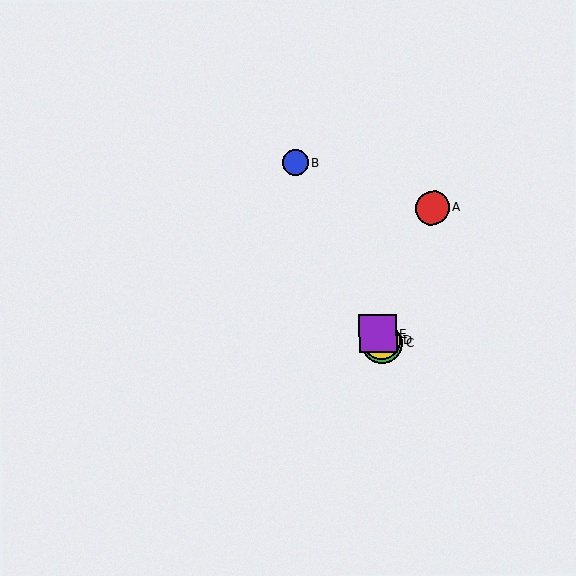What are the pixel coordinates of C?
Object C is at (382, 343).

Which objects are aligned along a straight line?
Objects B, C, D, E are aligned along a straight line.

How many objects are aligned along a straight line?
4 objects (B, C, D, E) are aligned along a straight line.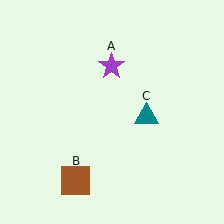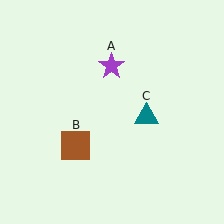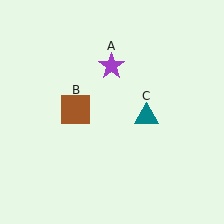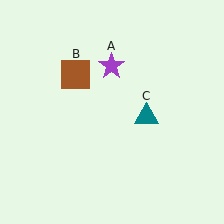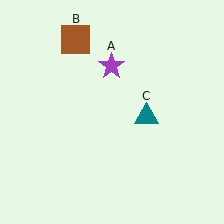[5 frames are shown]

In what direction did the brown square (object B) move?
The brown square (object B) moved up.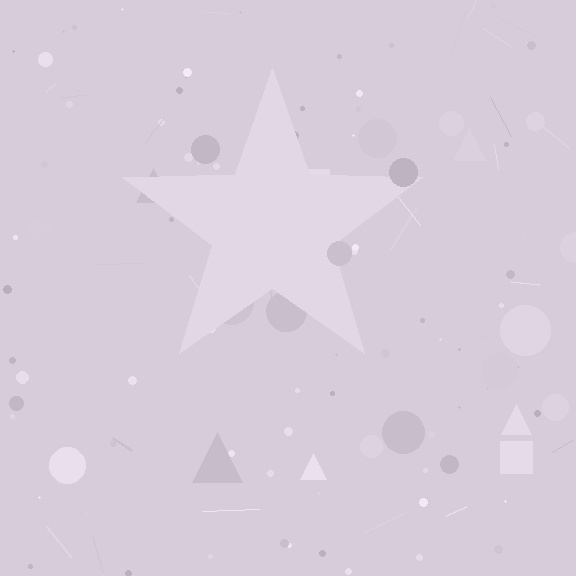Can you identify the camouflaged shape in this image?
The camouflaged shape is a star.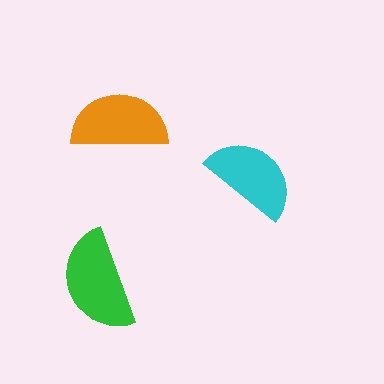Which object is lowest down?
The green semicircle is bottommost.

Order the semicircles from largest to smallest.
the green one, the orange one, the cyan one.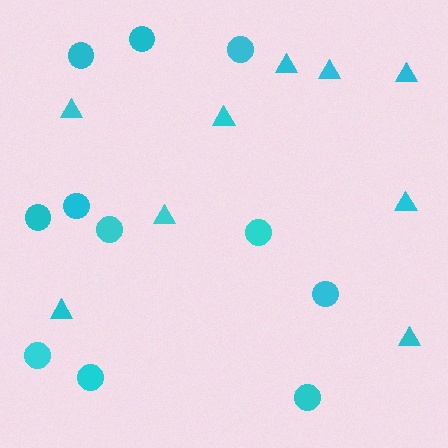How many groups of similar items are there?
There are 2 groups: one group of triangles (9) and one group of circles (11).